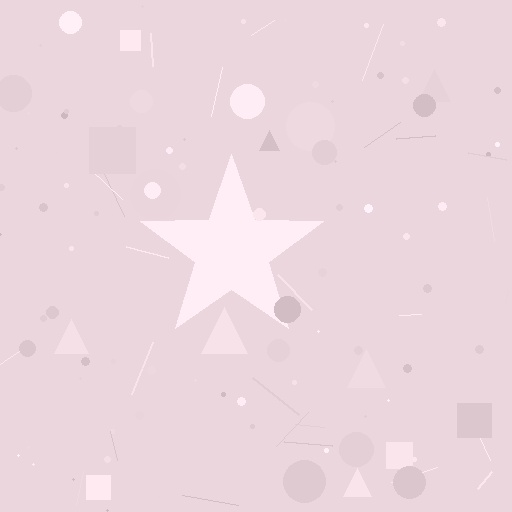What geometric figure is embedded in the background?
A star is embedded in the background.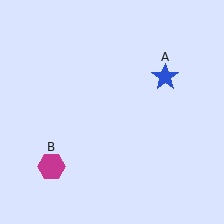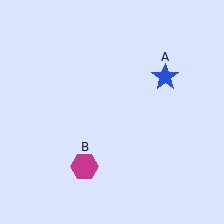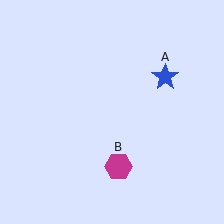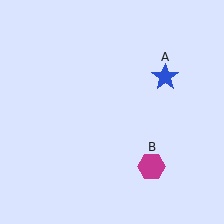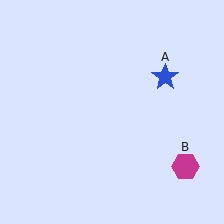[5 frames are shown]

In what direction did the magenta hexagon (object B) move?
The magenta hexagon (object B) moved right.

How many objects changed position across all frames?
1 object changed position: magenta hexagon (object B).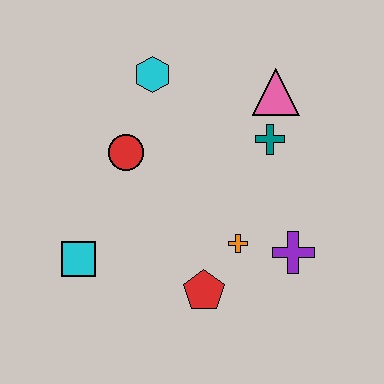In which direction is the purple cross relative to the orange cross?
The purple cross is to the right of the orange cross.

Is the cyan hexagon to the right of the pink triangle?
No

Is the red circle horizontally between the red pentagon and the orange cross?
No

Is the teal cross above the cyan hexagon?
No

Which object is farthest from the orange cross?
The cyan hexagon is farthest from the orange cross.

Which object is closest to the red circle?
The cyan hexagon is closest to the red circle.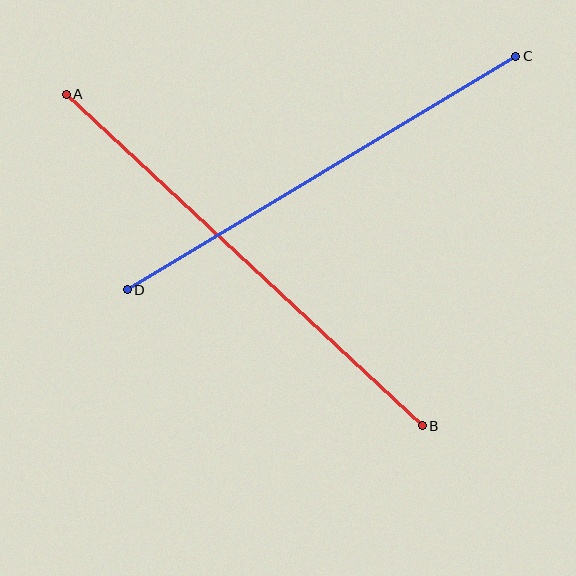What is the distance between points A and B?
The distance is approximately 487 pixels.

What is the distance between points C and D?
The distance is approximately 453 pixels.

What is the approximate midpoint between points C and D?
The midpoint is at approximately (321, 173) pixels.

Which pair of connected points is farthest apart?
Points A and B are farthest apart.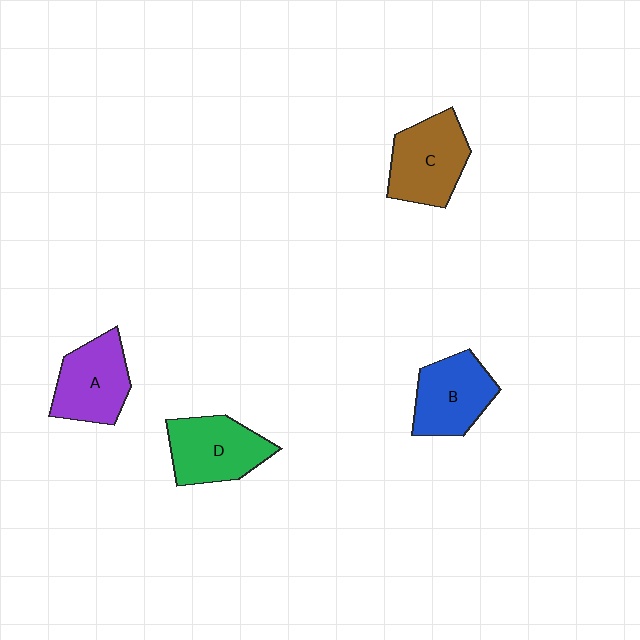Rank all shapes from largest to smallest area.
From largest to smallest: C (brown), D (green), A (purple), B (blue).